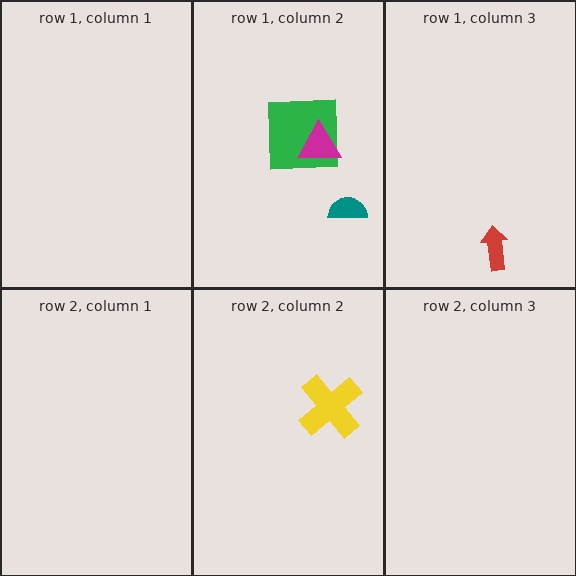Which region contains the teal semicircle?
The row 1, column 2 region.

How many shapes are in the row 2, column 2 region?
1.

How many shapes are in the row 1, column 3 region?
1.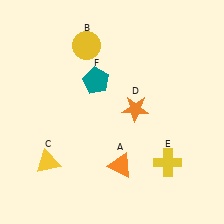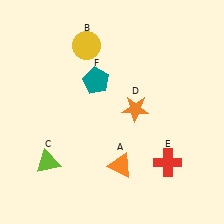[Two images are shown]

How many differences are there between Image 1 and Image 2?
There are 2 differences between the two images.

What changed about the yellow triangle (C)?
In Image 1, C is yellow. In Image 2, it changed to lime.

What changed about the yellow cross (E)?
In Image 1, E is yellow. In Image 2, it changed to red.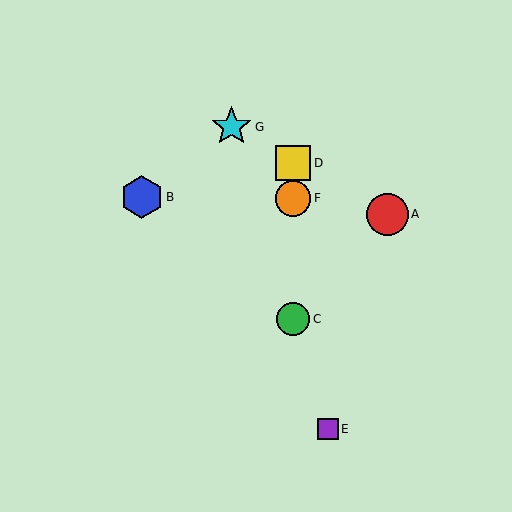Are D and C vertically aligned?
Yes, both are at x≈293.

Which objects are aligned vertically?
Objects C, D, F are aligned vertically.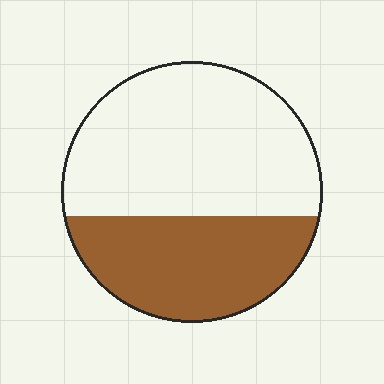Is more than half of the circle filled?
No.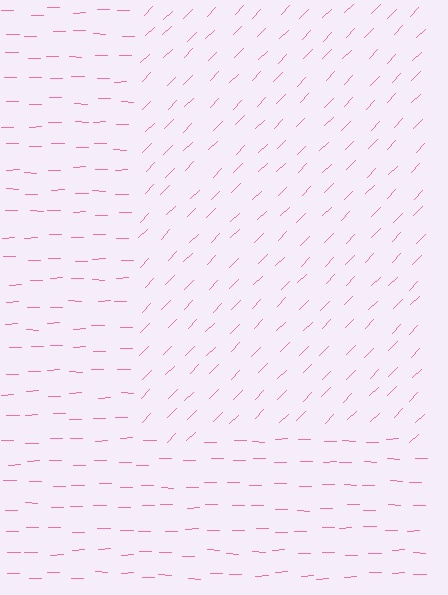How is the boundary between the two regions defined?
The boundary is defined purely by a change in line orientation (approximately 45 degrees difference). All lines are the same color and thickness.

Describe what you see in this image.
The image is filled with small pink line segments. A rectangle region in the image has lines oriented differently from the surrounding lines, creating a visible texture boundary.